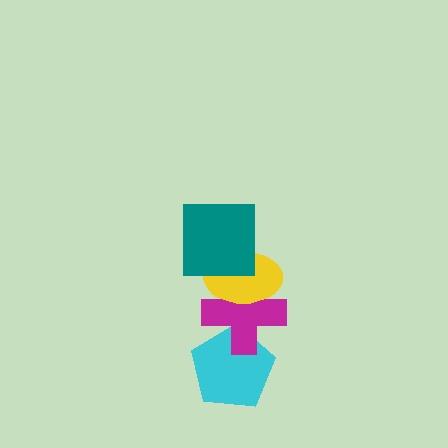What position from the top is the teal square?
The teal square is 1st from the top.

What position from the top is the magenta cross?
The magenta cross is 3rd from the top.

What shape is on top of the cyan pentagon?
The magenta cross is on top of the cyan pentagon.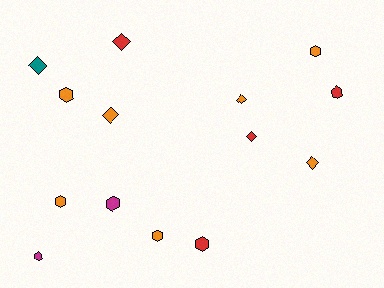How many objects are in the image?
There are 14 objects.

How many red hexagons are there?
There are 2 red hexagons.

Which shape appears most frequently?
Hexagon, with 8 objects.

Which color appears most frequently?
Orange, with 7 objects.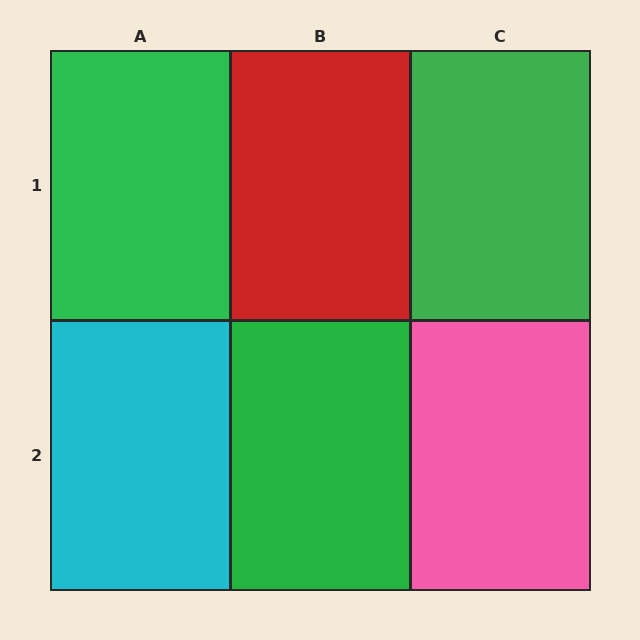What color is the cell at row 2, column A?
Cyan.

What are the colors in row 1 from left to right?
Green, red, green.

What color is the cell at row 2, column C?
Pink.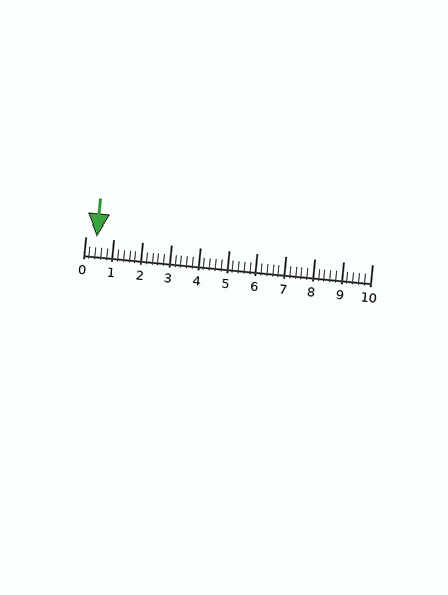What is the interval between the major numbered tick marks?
The major tick marks are spaced 1 units apart.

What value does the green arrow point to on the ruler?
The green arrow points to approximately 0.4.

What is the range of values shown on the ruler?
The ruler shows values from 0 to 10.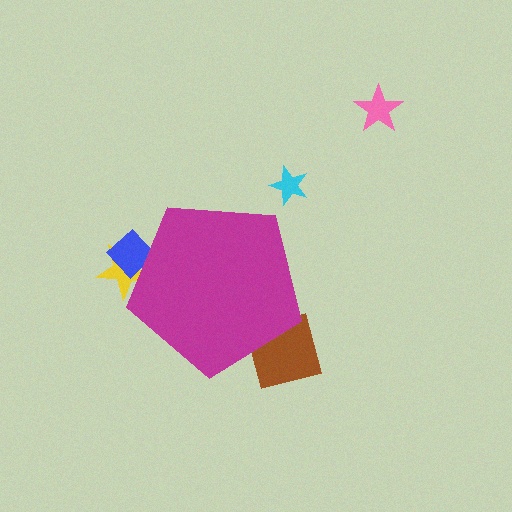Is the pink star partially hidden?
No, the pink star is fully visible.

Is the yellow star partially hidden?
Yes, the yellow star is partially hidden behind the magenta pentagon.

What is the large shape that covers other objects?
A magenta pentagon.